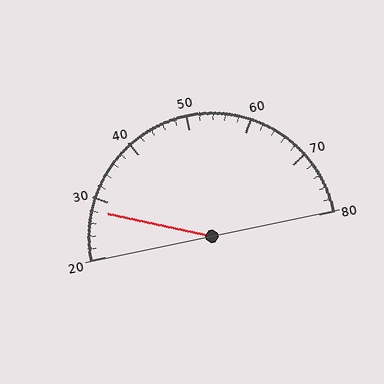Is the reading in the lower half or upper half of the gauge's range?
The reading is in the lower half of the range (20 to 80).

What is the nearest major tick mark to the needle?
The nearest major tick mark is 30.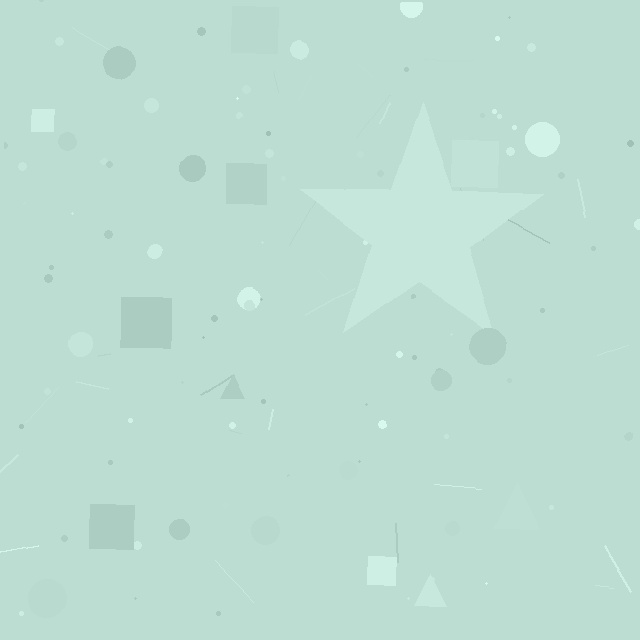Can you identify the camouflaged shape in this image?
The camouflaged shape is a star.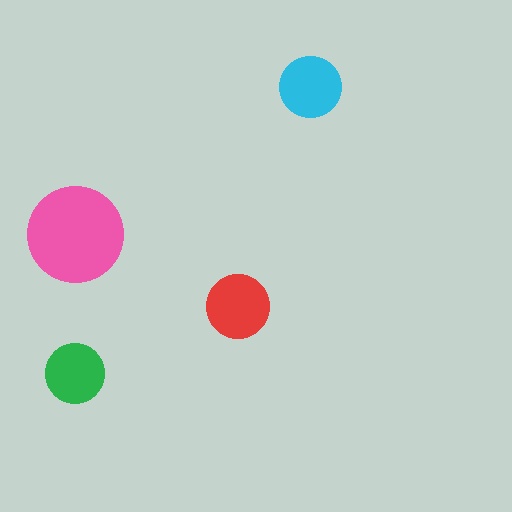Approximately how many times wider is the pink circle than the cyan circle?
About 1.5 times wider.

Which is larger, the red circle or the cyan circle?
The red one.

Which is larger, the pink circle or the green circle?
The pink one.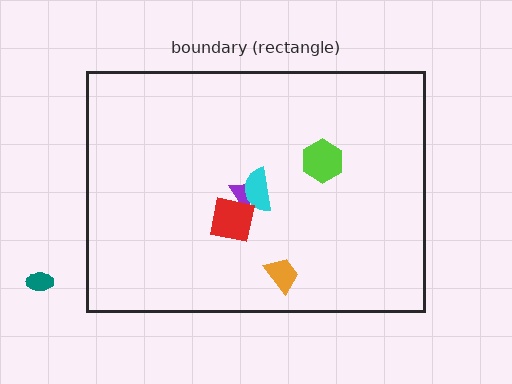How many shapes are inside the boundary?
5 inside, 1 outside.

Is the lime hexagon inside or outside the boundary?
Inside.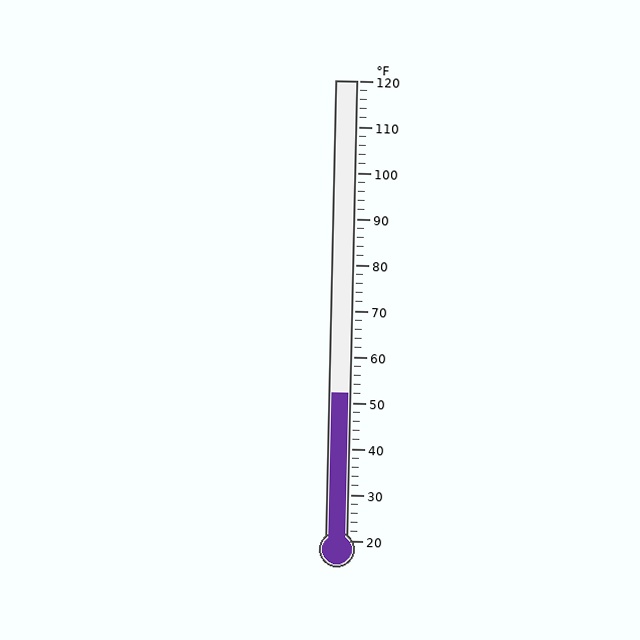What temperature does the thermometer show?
The thermometer shows approximately 52°F.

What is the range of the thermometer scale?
The thermometer scale ranges from 20°F to 120°F.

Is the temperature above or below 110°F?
The temperature is below 110°F.